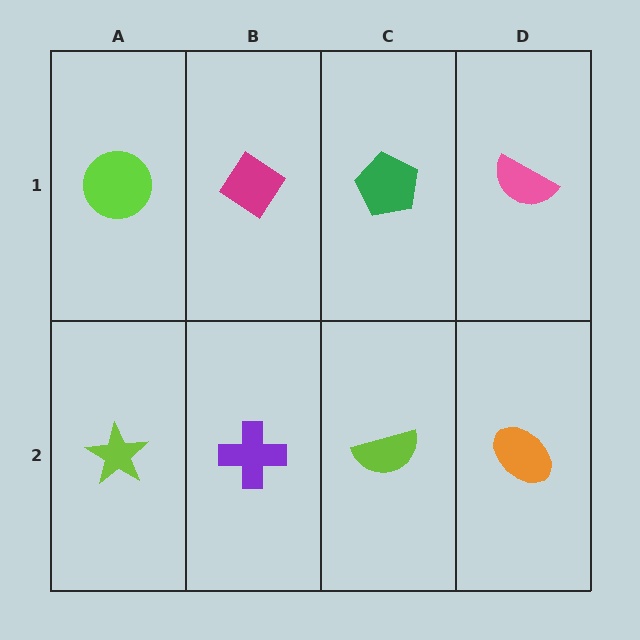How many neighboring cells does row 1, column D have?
2.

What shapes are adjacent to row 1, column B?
A purple cross (row 2, column B), a lime circle (row 1, column A), a green pentagon (row 1, column C).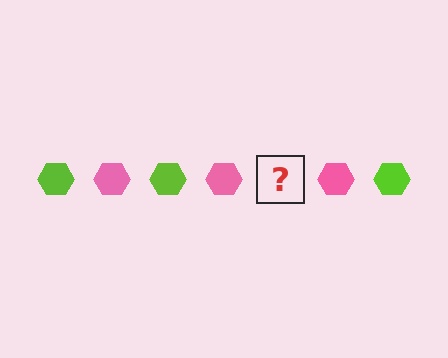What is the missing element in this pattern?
The missing element is a lime hexagon.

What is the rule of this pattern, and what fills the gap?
The rule is that the pattern cycles through lime, pink hexagons. The gap should be filled with a lime hexagon.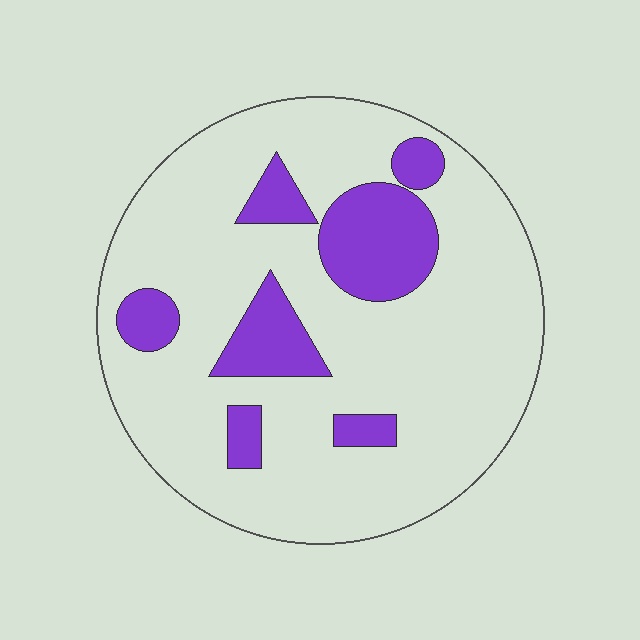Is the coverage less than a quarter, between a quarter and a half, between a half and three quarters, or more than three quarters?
Less than a quarter.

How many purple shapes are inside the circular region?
7.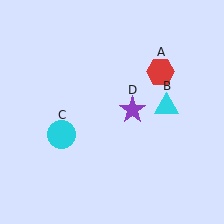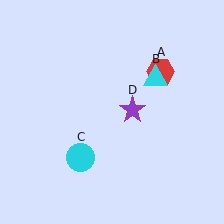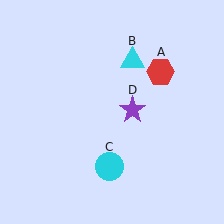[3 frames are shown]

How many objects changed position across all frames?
2 objects changed position: cyan triangle (object B), cyan circle (object C).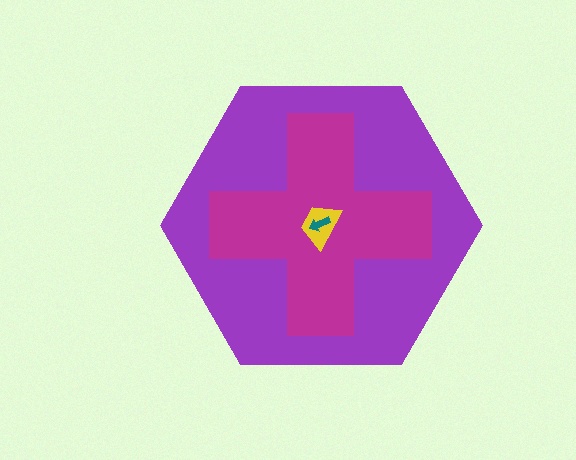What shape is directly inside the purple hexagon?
The magenta cross.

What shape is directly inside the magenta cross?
The yellow trapezoid.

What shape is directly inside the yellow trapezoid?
The teal arrow.